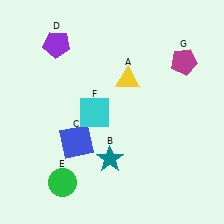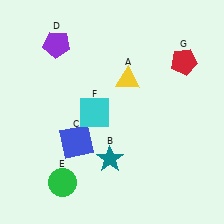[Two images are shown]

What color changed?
The pentagon (G) changed from magenta in Image 1 to red in Image 2.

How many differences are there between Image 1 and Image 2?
There is 1 difference between the two images.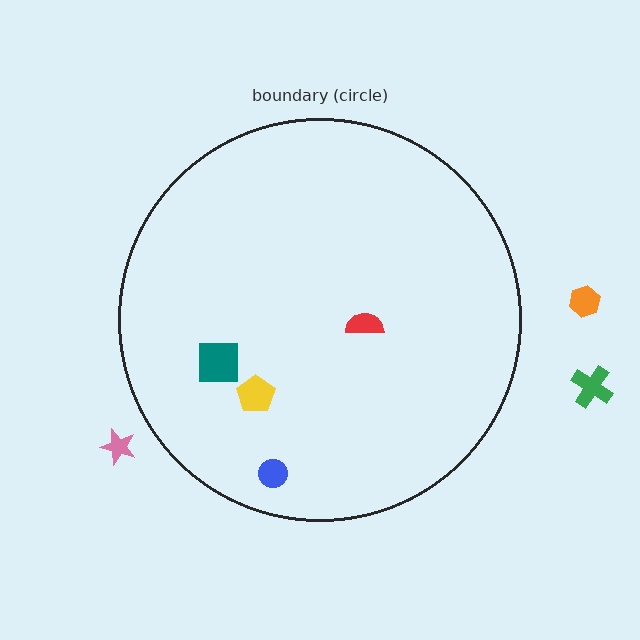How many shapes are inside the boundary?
4 inside, 3 outside.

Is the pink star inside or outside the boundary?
Outside.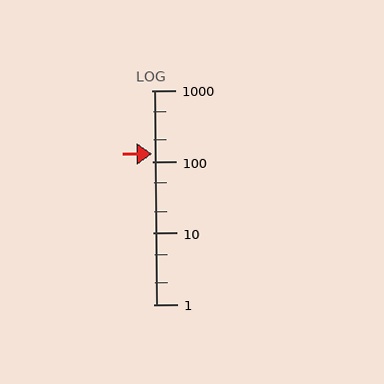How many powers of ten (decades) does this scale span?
The scale spans 3 decades, from 1 to 1000.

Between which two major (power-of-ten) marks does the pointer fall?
The pointer is between 100 and 1000.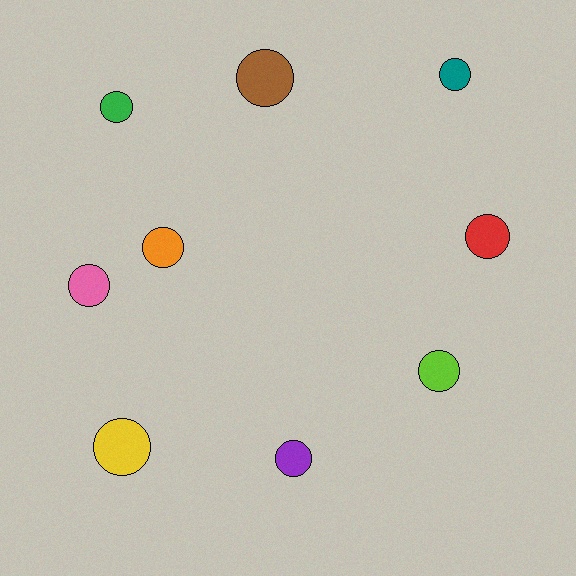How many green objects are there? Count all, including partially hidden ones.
There is 1 green object.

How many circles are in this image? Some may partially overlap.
There are 9 circles.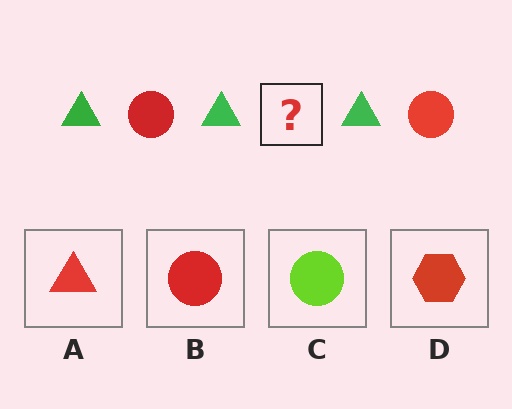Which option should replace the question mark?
Option B.